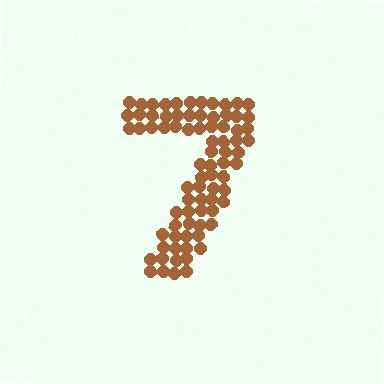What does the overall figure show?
The overall figure shows the digit 7.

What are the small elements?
The small elements are circles.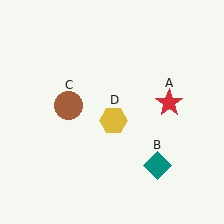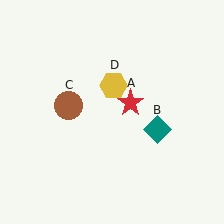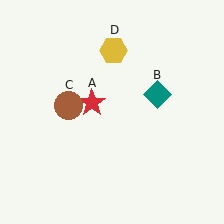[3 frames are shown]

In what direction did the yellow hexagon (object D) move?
The yellow hexagon (object D) moved up.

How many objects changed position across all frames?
3 objects changed position: red star (object A), teal diamond (object B), yellow hexagon (object D).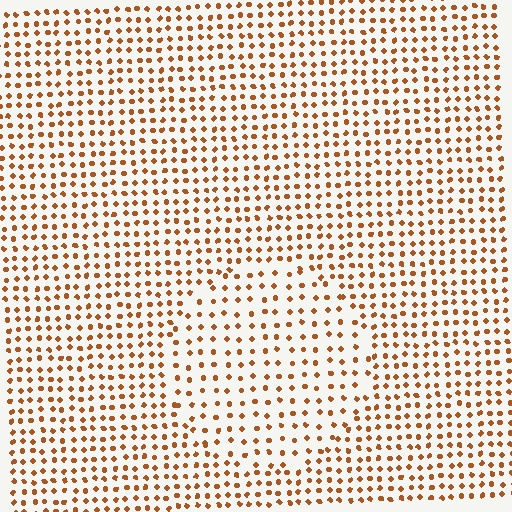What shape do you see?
I see a circle.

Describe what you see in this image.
The image contains small brown elements arranged at two different densities. A circle-shaped region is visible where the elements are less densely packed than the surrounding area.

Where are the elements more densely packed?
The elements are more densely packed outside the circle boundary.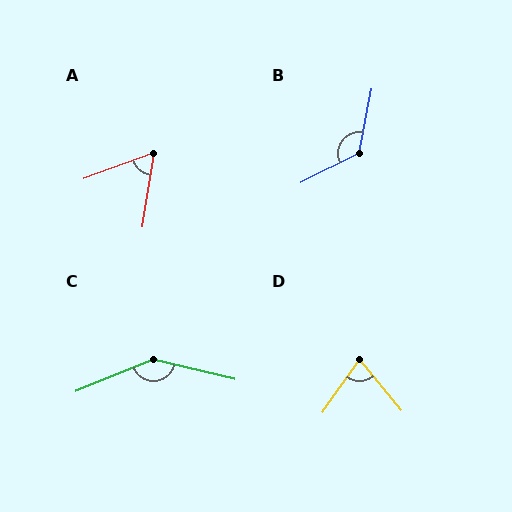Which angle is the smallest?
A, at approximately 61 degrees.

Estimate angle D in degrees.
Approximately 74 degrees.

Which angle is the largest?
C, at approximately 144 degrees.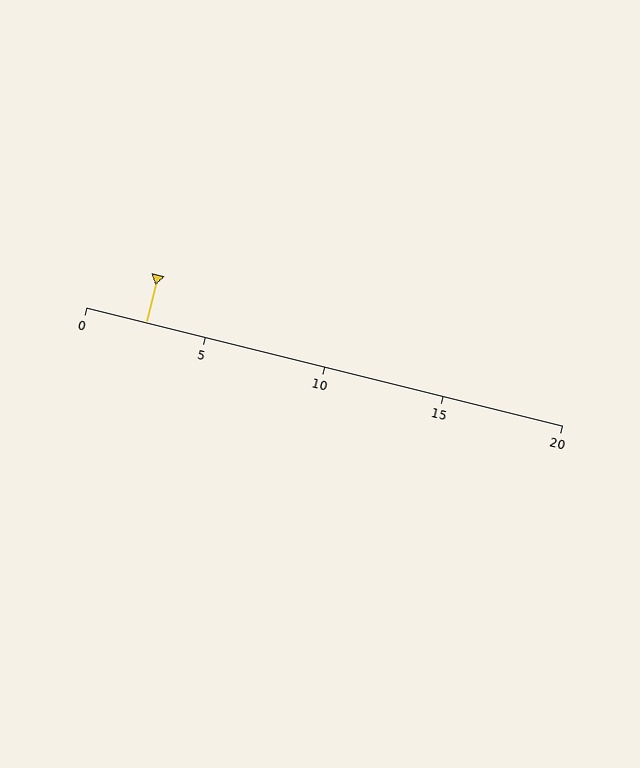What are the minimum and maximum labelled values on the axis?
The axis runs from 0 to 20.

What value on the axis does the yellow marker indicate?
The marker indicates approximately 2.5.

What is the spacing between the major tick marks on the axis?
The major ticks are spaced 5 apart.